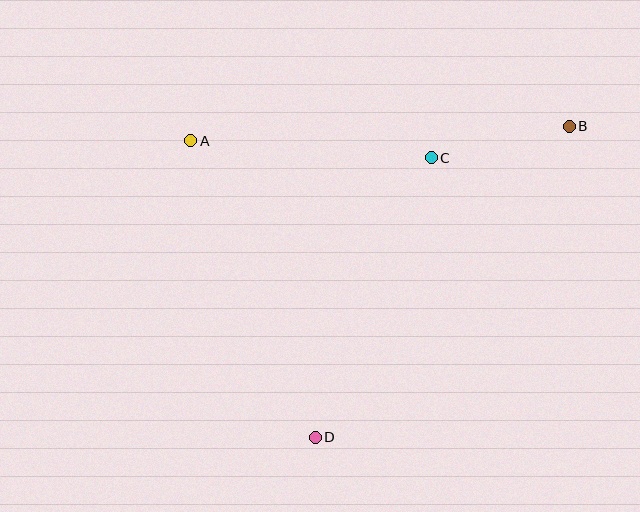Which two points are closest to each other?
Points B and C are closest to each other.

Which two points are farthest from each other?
Points B and D are farthest from each other.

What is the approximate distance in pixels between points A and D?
The distance between A and D is approximately 322 pixels.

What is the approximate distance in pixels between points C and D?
The distance between C and D is approximately 303 pixels.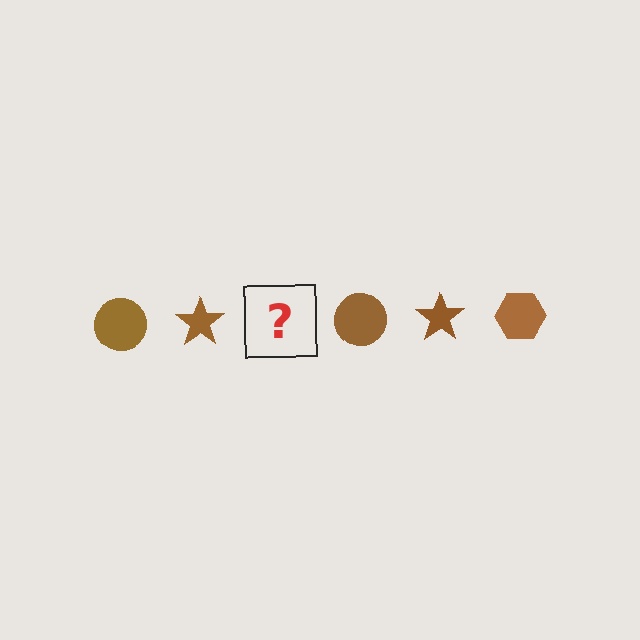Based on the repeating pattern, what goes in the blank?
The blank should be a brown hexagon.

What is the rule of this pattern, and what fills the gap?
The rule is that the pattern cycles through circle, star, hexagon shapes in brown. The gap should be filled with a brown hexagon.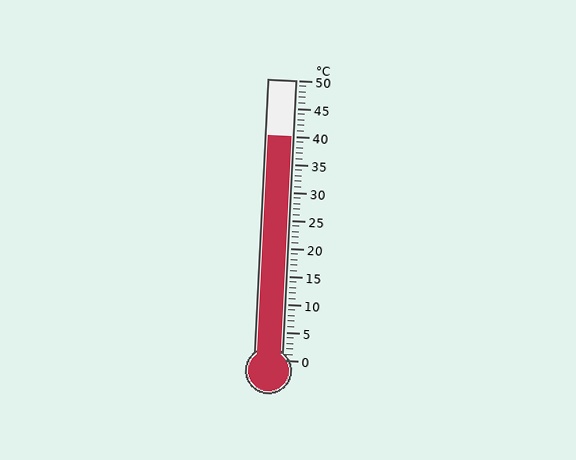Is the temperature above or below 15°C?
The temperature is above 15°C.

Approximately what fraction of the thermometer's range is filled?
The thermometer is filled to approximately 80% of its range.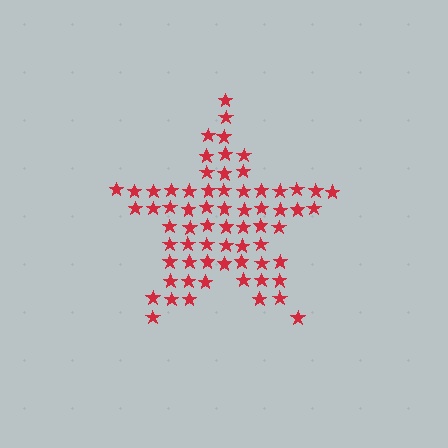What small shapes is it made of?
It is made of small stars.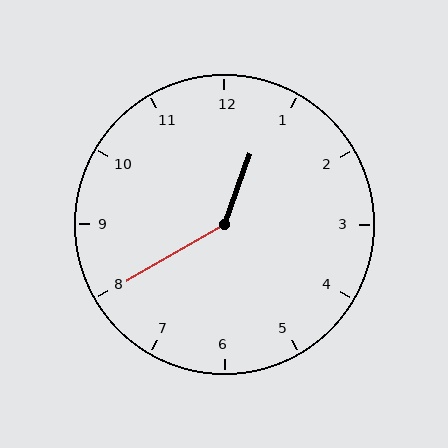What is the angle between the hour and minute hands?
Approximately 140 degrees.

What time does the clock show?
12:40.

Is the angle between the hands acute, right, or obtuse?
It is obtuse.